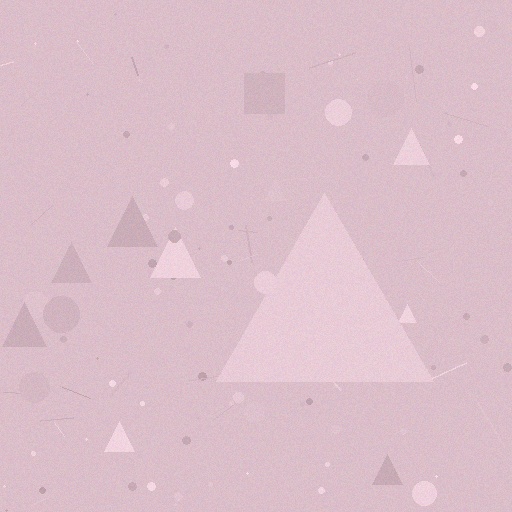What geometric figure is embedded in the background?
A triangle is embedded in the background.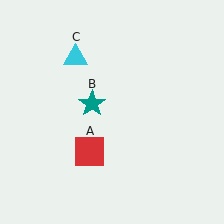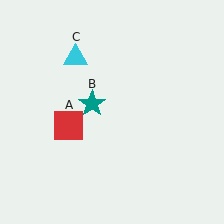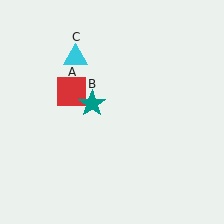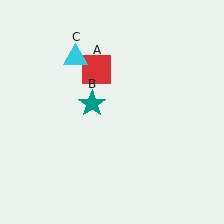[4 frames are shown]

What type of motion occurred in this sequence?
The red square (object A) rotated clockwise around the center of the scene.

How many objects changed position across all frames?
1 object changed position: red square (object A).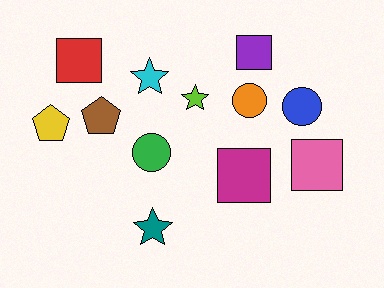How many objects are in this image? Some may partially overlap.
There are 12 objects.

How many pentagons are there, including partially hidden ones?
There are 2 pentagons.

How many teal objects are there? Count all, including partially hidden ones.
There is 1 teal object.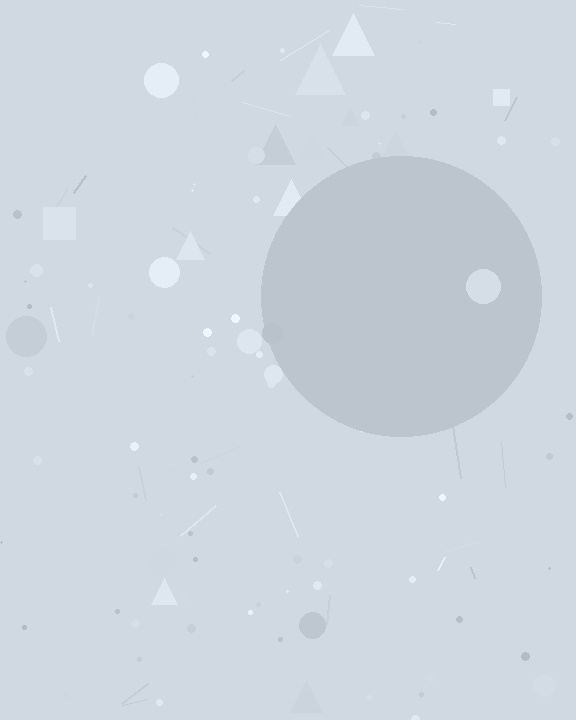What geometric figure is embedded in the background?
A circle is embedded in the background.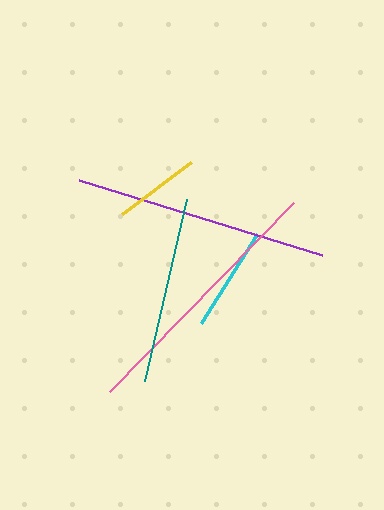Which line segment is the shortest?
The yellow line is the shortest at approximately 86 pixels.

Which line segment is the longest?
The pink line is the longest at approximately 264 pixels.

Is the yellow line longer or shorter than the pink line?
The pink line is longer than the yellow line.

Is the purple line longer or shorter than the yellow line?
The purple line is longer than the yellow line.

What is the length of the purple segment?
The purple segment is approximately 255 pixels long.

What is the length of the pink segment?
The pink segment is approximately 264 pixels long.